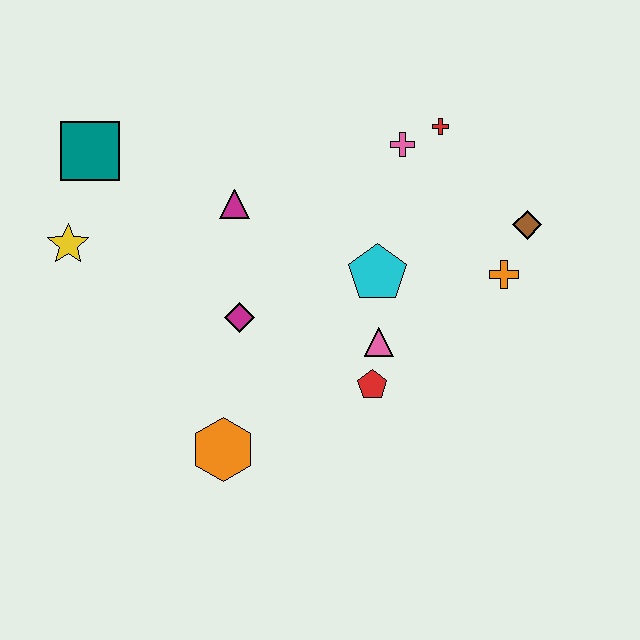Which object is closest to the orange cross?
The brown diamond is closest to the orange cross.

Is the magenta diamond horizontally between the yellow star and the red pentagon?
Yes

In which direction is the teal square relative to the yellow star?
The teal square is above the yellow star.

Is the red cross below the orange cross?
No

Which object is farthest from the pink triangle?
The teal square is farthest from the pink triangle.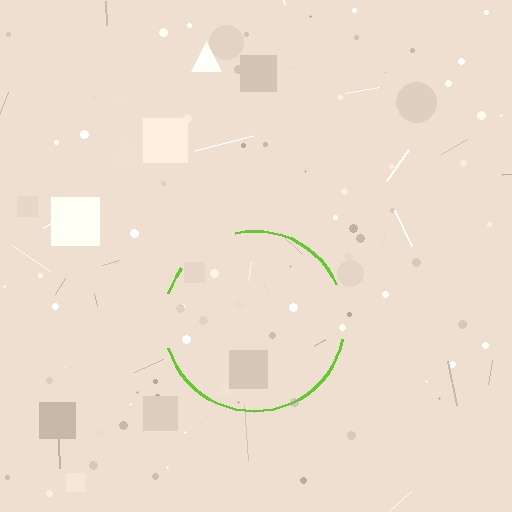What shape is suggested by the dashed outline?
The dashed outline suggests a circle.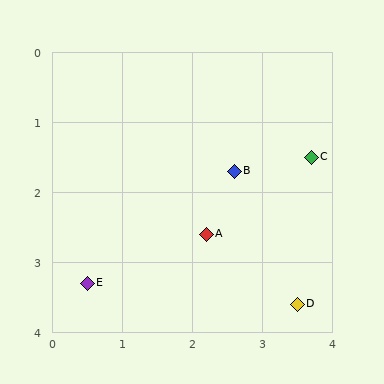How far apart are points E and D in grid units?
Points E and D are about 3.0 grid units apart.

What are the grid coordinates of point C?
Point C is at approximately (3.7, 1.5).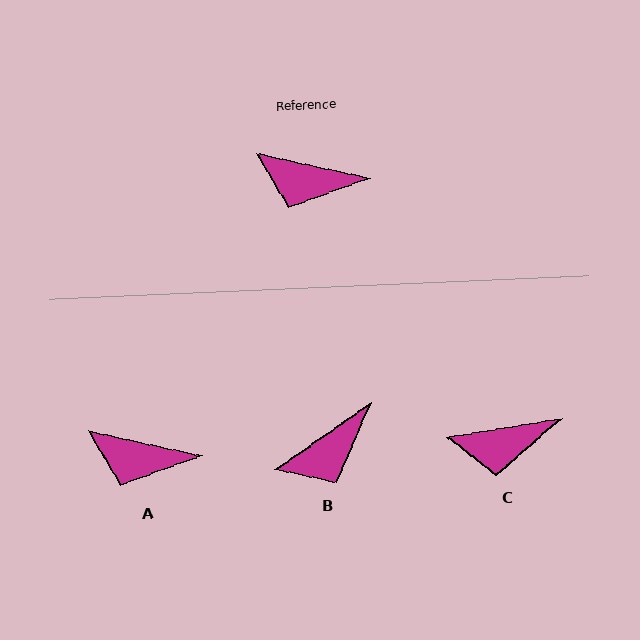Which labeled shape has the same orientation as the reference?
A.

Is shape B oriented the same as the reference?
No, it is off by about 47 degrees.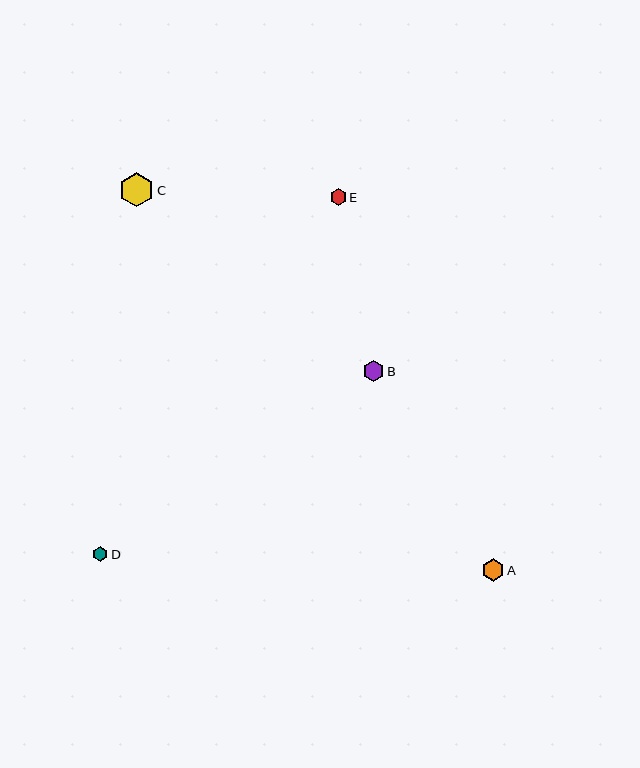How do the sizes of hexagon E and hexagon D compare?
Hexagon E and hexagon D are approximately the same size.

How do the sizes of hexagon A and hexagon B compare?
Hexagon A and hexagon B are approximately the same size.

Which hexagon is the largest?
Hexagon C is the largest with a size of approximately 34 pixels.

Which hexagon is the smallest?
Hexagon D is the smallest with a size of approximately 15 pixels.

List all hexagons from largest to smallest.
From largest to smallest: C, A, B, E, D.